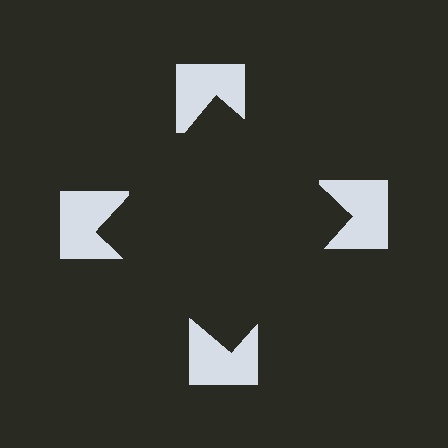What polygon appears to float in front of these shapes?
An illusory square — its edges are inferred from the aligned wedge cuts in the notched squares, not physically drawn.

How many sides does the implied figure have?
4 sides.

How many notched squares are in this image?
There are 4 — one at each vertex of the illusory square.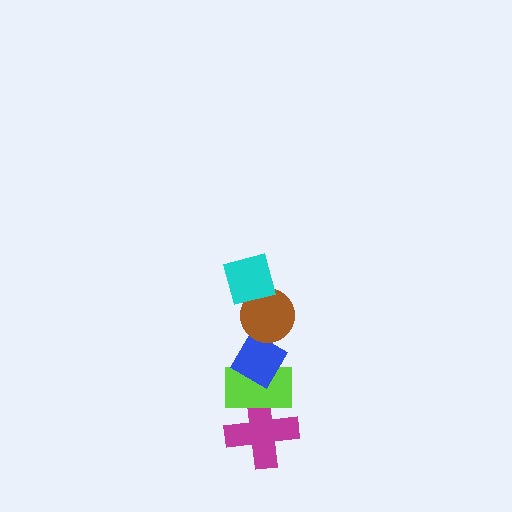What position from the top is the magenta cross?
The magenta cross is 5th from the top.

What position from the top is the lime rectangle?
The lime rectangle is 4th from the top.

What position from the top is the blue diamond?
The blue diamond is 3rd from the top.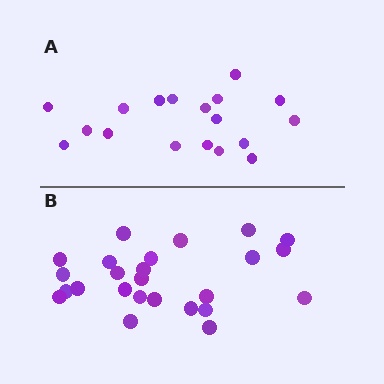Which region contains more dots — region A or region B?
Region B (the bottom region) has more dots.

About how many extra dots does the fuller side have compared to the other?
Region B has roughly 8 or so more dots than region A.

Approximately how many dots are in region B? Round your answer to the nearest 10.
About 20 dots. (The exact count is 25, which rounds to 20.)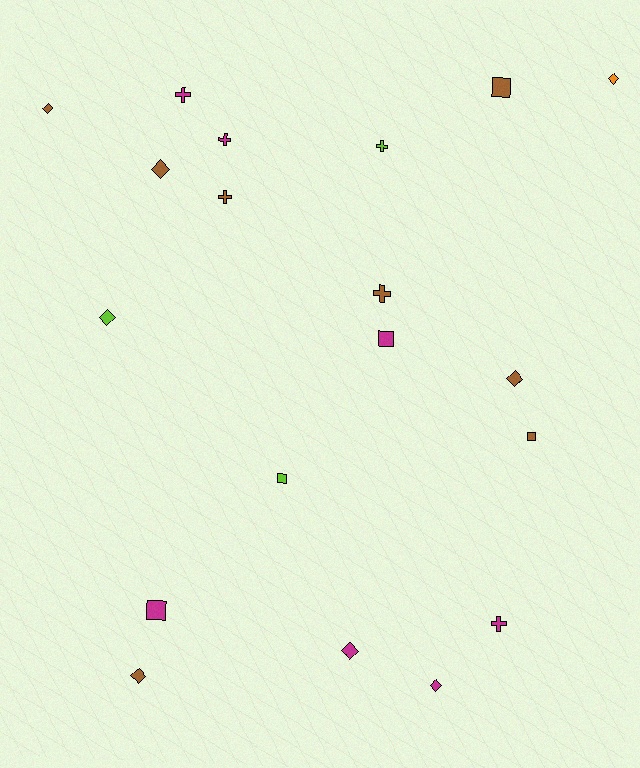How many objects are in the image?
There are 19 objects.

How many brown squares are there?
There are 2 brown squares.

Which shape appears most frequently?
Diamond, with 8 objects.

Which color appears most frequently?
Brown, with 8 objects.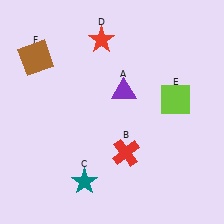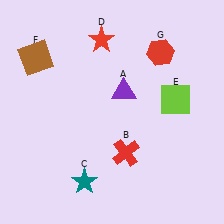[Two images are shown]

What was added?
A red hexagon (G) was added in Image 2.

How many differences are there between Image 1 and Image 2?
There is 1 difference between the two images.